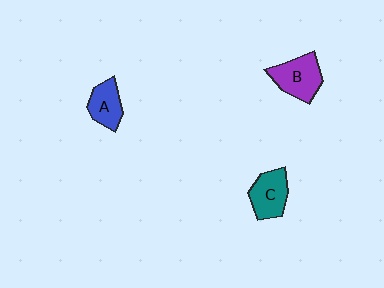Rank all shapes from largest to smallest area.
From largest to smallest: B (purple), C (teal), A (blue).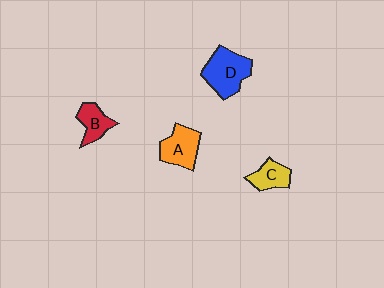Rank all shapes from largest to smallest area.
From largest to smallest: D (blue), A (orange), B (red), C (yellow).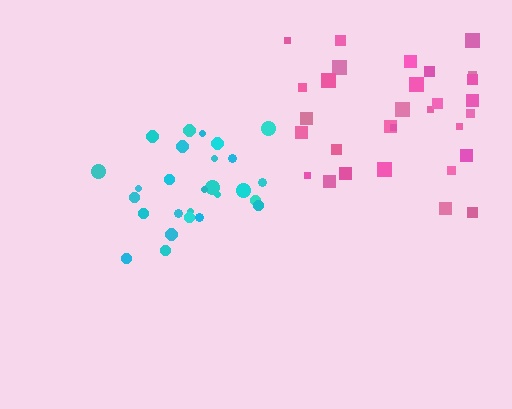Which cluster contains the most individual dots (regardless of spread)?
Pink (31).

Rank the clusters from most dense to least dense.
cyan, pink.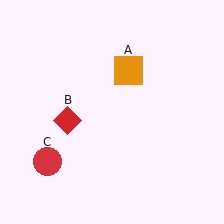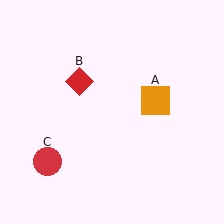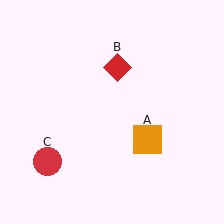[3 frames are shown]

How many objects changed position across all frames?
2 objects changed position: orange square (object A), red diamond (object B).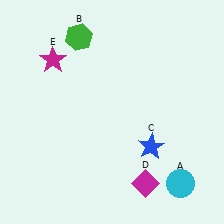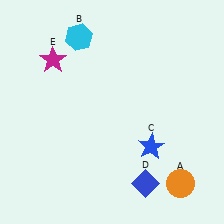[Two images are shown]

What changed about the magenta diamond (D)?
In Image 1, D is magenta. In Image 2, it changed to blue.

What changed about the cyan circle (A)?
In Image 1, A is cyan. In Image 2, it changed to orange.